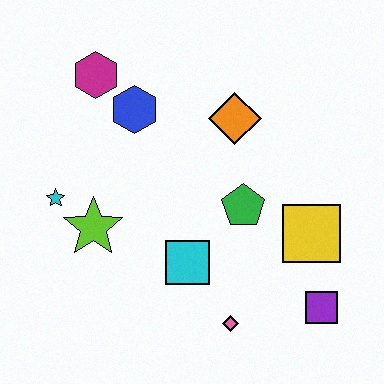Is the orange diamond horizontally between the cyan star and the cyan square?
No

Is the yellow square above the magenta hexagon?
No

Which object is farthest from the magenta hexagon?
The purple square is farthest from the magenta hexagon.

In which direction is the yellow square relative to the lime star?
The yellow square is to the right of the lime star.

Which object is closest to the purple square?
The yellow square is closest to the purple square.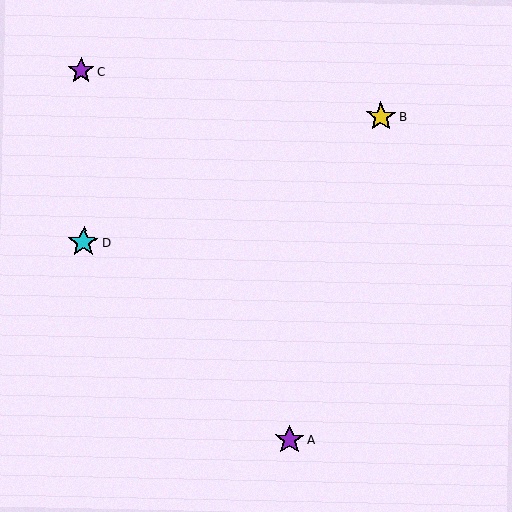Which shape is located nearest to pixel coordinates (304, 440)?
The purple star (labeled A) at (290, 440) is nearest to that location.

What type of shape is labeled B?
Shape B is a yellow star.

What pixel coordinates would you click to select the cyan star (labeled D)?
Click at (83, 242) to select the cyan star D.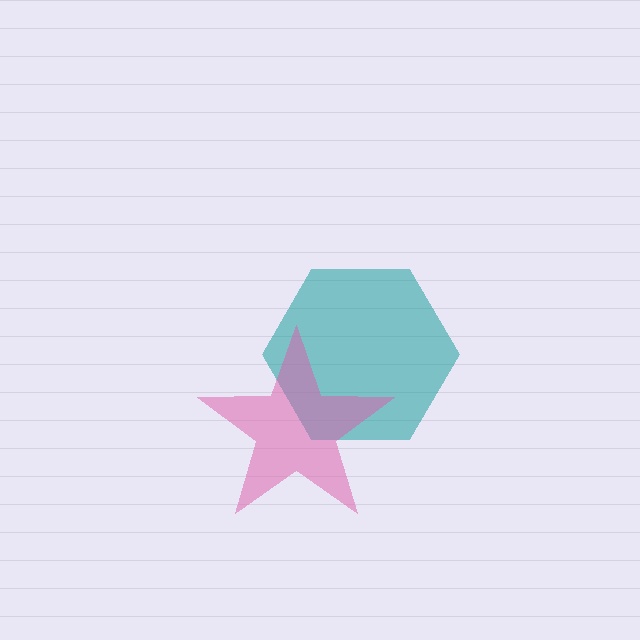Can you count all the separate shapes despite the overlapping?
Yes, there are 2 separate shapes.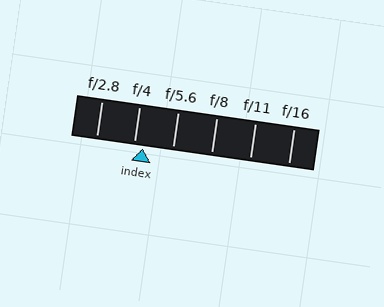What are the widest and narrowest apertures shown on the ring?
The widest aperture shown is f/2.8 and the narrowest is f/16.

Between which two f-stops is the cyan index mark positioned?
The index mark is between f/4 and f/5.6.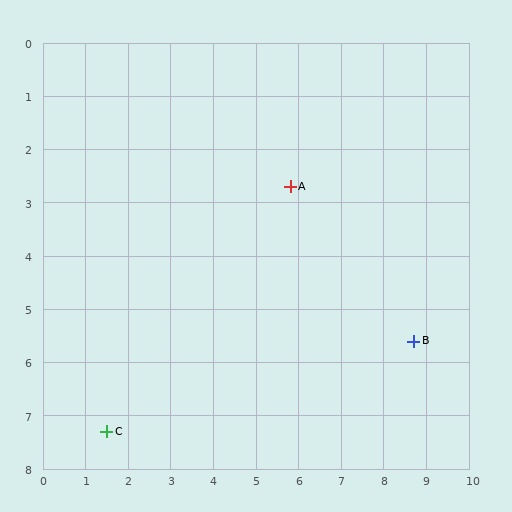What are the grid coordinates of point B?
Point B is at approximately (8.7, 5.6).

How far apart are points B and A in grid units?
Points B and A are about 4.1 grid units apart.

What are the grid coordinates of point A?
Point A is at approximately (5.8, 2.7).